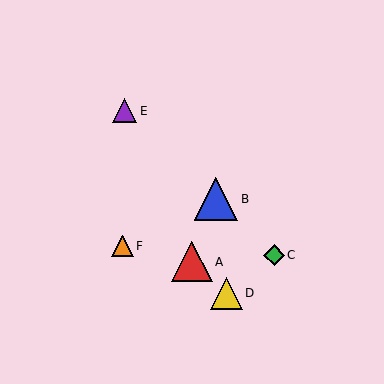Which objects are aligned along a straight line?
Objects B, C, E are aligned along a straight line.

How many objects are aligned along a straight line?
3 objects (B, C, E) are aligned along a straight line.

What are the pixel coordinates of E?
Object E is at (125, 111).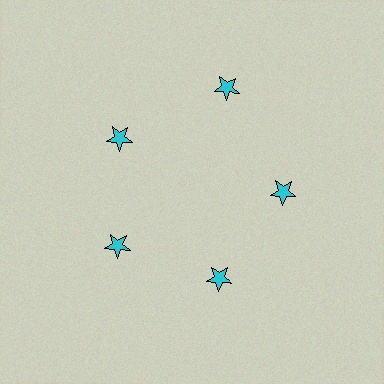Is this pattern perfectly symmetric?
No. The 5 cyan stars are arranged in a ring, but one element near the 1 o'clock position is pushed outward from the center, breaking the 5-fold rotational symmetry.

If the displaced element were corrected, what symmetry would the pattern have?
It would have 5-fold rotational symmetry — the pattern would map onto itself every 72 degrees.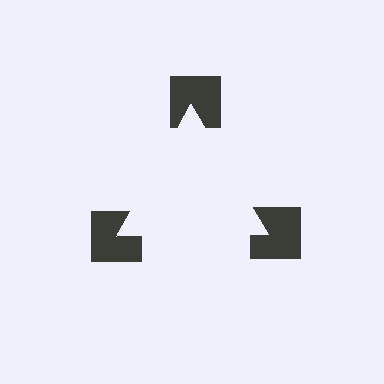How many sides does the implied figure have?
3 sides.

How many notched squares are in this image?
There are 3 — one at each vertex of the illusory triangle.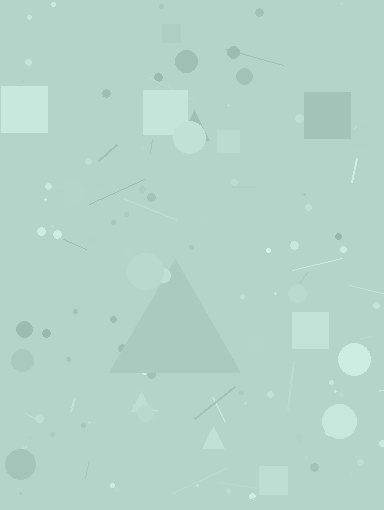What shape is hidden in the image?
A triangle is hidden in the image.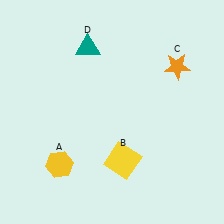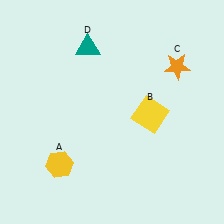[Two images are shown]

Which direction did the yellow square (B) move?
The yellow square (B) moved up.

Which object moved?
The yellow square (B) moved up.